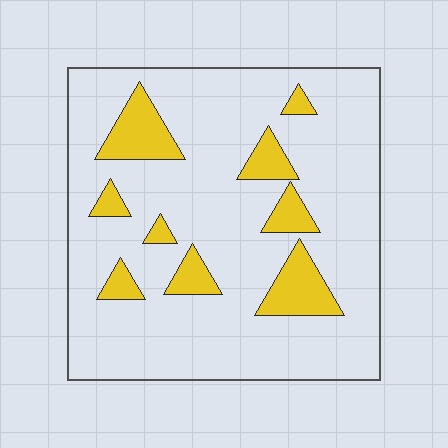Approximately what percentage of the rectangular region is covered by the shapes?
Approximately 15%.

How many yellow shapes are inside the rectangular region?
9.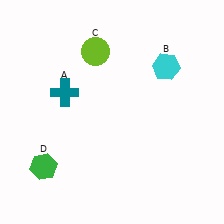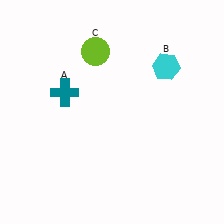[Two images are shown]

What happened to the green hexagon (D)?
The green hexagon (D) was removed in Image 2. It was in the bottom-left area of Image 1.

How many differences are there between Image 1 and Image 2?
There is 1 difference between the two images.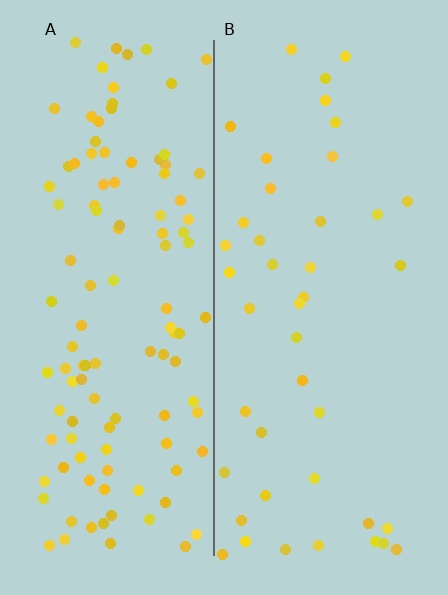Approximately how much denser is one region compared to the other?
Approximately 2.6× — region A over region B.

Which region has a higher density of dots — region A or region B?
A (the left).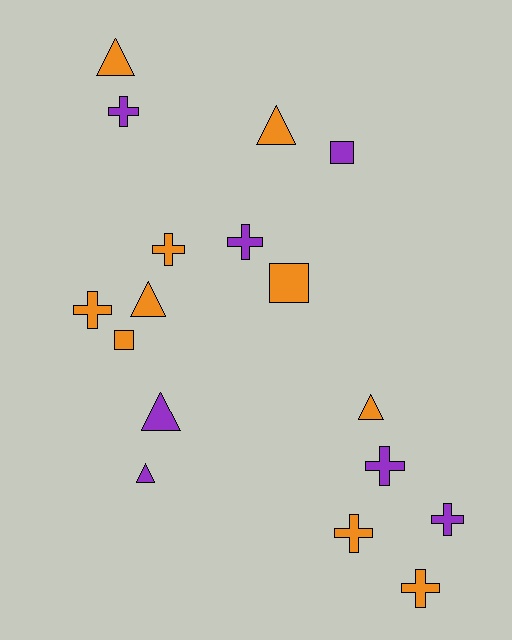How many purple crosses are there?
There are 4 purple crosses.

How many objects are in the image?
There are 17 objects.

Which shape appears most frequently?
Cross, with 8 objects.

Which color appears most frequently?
Orange, with 10 objects.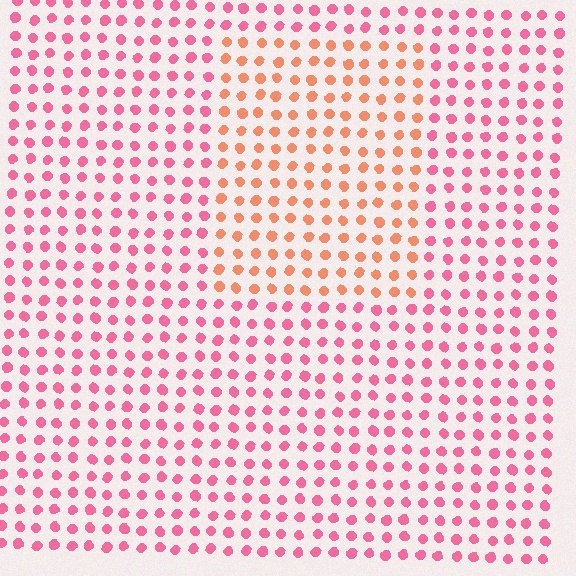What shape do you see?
I see a rectangle.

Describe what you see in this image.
The image is filled with small pink elements in a uniform arrangement. A rectangle-shaped region is visible where the elements are tinted to a slightly different hue, forming a subtle color boundary.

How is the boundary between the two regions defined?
The boundary is defined purely by a slight shift in hue (about 38 degrees). Spacing, size, and orientation are identical on both sides.